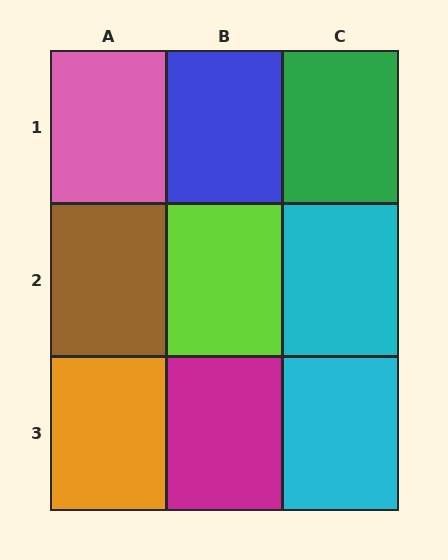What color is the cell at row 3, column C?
Cyan.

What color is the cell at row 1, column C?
Green.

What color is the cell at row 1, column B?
Blue.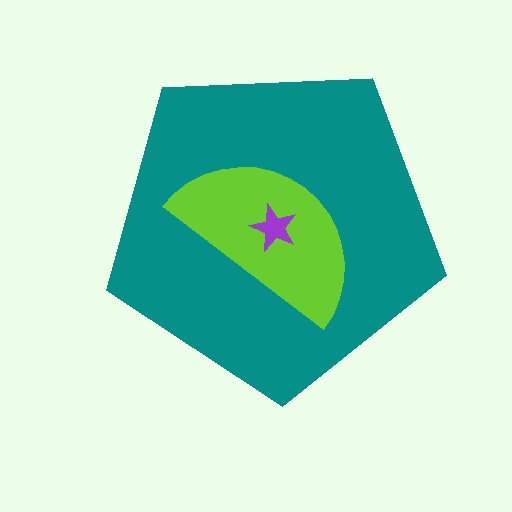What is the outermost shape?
The teal pentagon.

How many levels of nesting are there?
3.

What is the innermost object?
The purple star.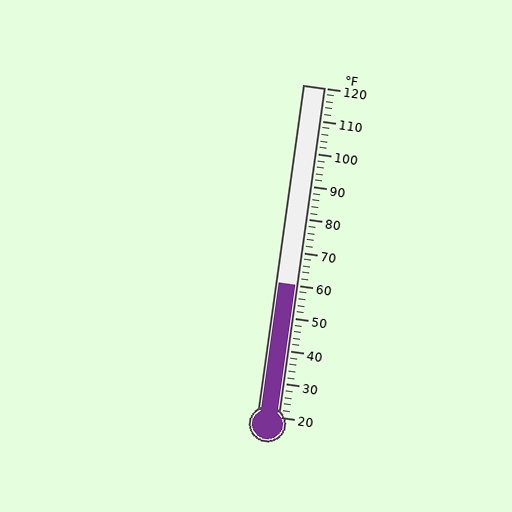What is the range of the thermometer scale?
The thermometer scale ranges from 20°F to 120°F.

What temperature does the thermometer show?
The thermometer shows approximately 60°F.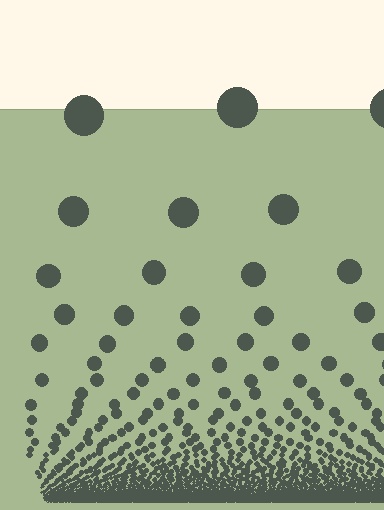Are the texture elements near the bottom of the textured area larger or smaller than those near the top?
Smaller. The gradient is inverted — elements near the bottom are smaller and denser.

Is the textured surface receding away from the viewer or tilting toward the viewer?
The surface appears to tilt toward the viewer. Texture elements get larger and sparser toward the top.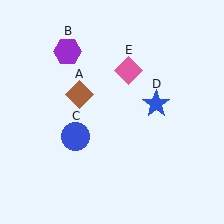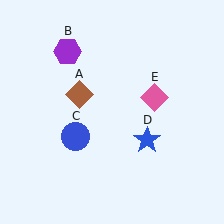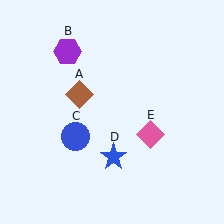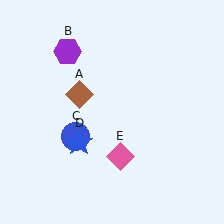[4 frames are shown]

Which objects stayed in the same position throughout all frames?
Brown diamond (object A) and purple hexagon (object B) and blue circle (object C) remained stationary.